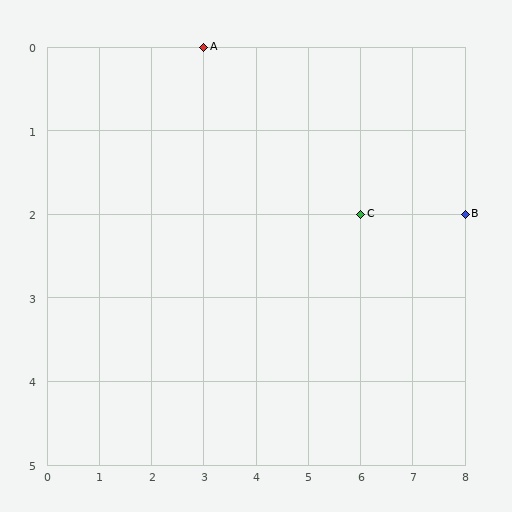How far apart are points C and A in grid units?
Points C and A are 3 columns and 2 rows apart (about 3.6 grid units diagonally).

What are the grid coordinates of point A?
Point A is at grid coordinates (3, 0).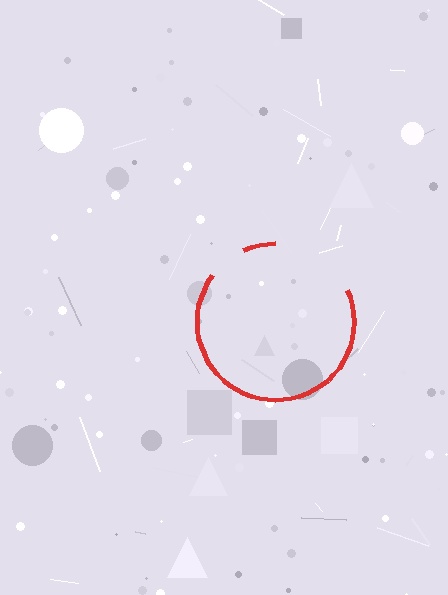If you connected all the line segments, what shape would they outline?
They would outline a circle.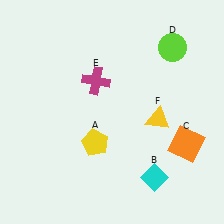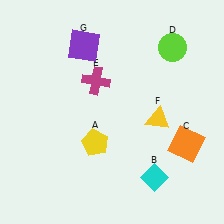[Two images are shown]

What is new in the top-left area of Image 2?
A purple square (G) was added in the top-left area of Image 2.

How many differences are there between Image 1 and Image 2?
There is 1 difference between the two images.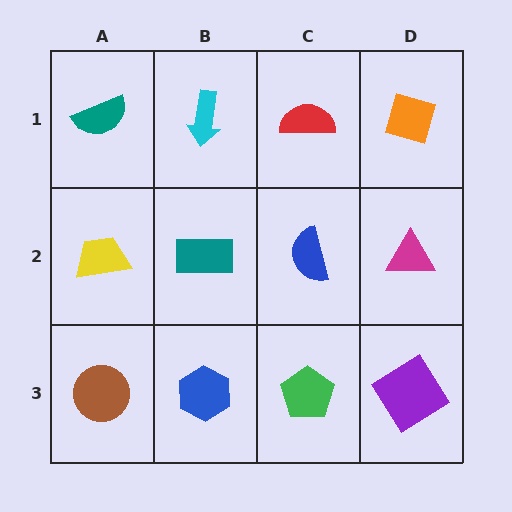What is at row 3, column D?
A purple diamond.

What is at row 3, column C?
A green pentagon.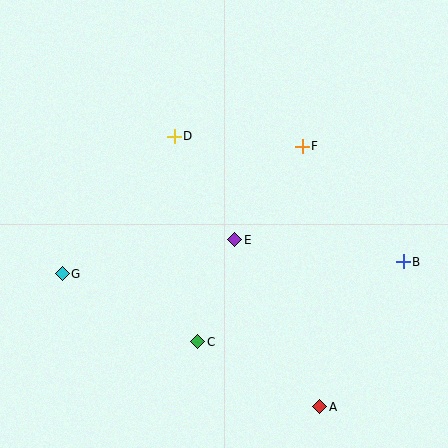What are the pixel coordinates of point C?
Point C is at (198, 342).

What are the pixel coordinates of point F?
Point F is at (302, 146).